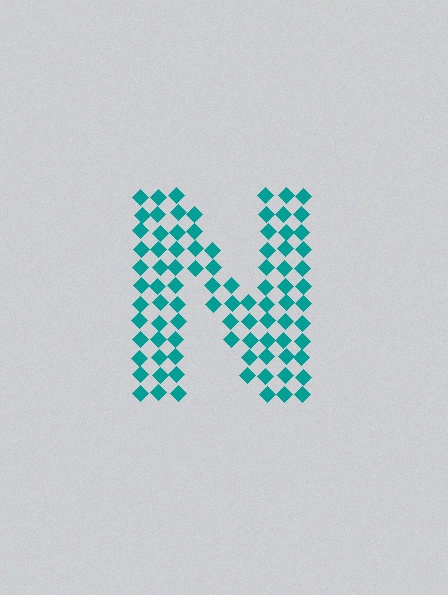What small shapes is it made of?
It is made of small diamonds.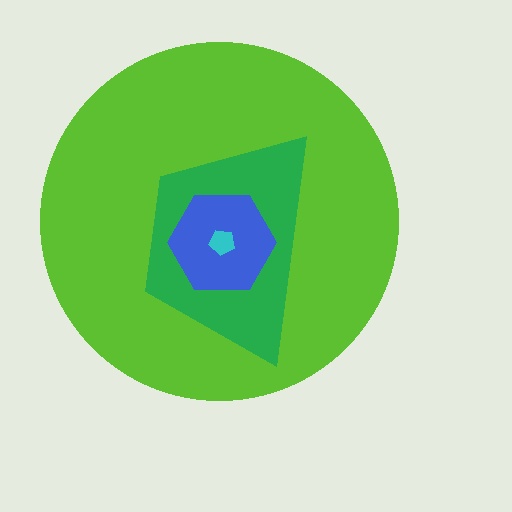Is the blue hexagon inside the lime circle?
Yes.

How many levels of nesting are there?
4.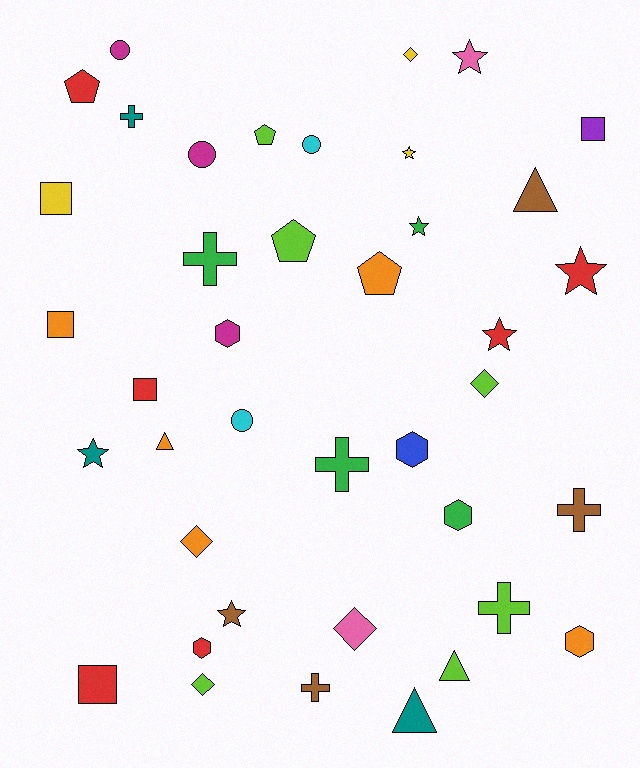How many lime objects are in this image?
There are 6 lime objects.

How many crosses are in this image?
There are 6 crosses.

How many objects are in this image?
There are 40 objects.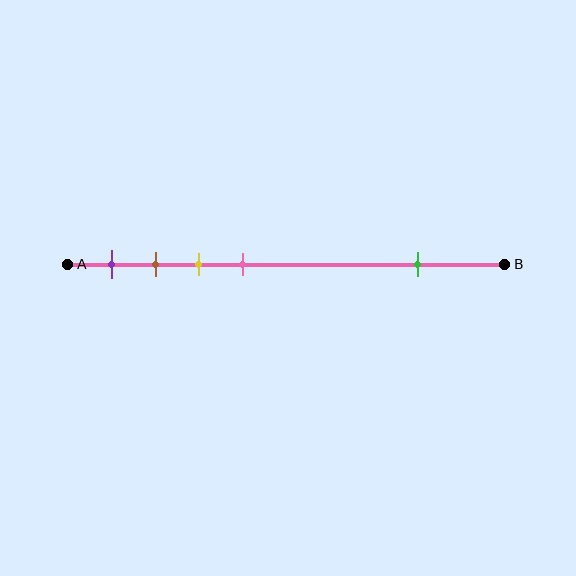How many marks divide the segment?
There are 5 marks dividing the segment.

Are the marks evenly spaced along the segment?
No, the marks are not evenly spaced.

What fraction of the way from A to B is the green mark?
The green mark is approximately 80% (0.8) of the way from A to B.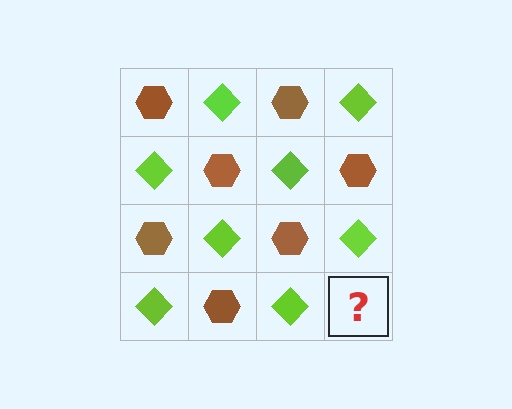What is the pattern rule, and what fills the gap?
The rule is that it alternates brown hexagon and lime diamond in a checkerboard pattern. The gap should be filled with a brown hexagon.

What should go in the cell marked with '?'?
The missing cell should contain a brown hexagon.